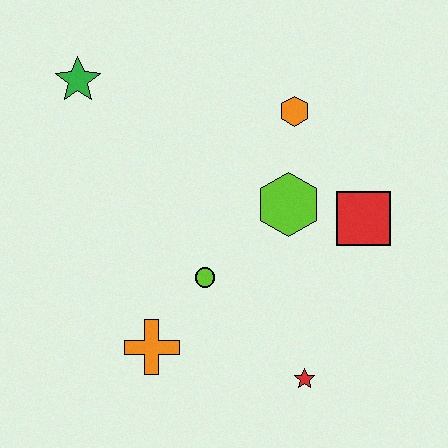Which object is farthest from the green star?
The red star is farthest from the green star.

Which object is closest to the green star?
The orange hexagon is closest to the green star.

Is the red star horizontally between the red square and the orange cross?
Yes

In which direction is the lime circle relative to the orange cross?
The lime circle is above the orange cross.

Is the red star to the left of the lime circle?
No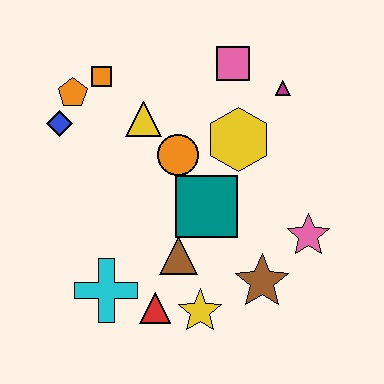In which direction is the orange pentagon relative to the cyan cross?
The orange pentagon is above the cyan cross.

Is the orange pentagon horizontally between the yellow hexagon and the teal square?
No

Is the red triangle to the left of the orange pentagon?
No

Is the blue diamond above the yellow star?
Yes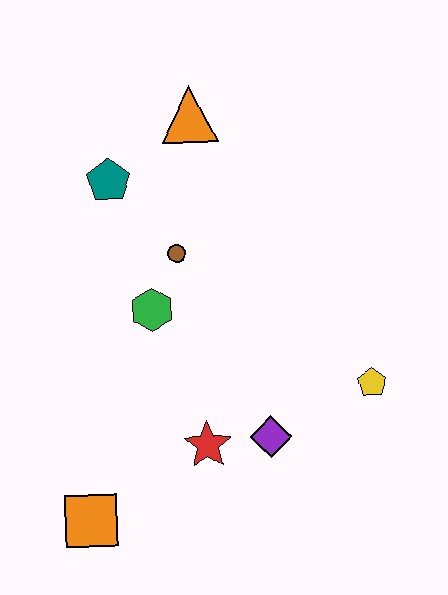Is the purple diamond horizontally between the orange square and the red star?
No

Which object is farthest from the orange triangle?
The orange square is farthest from the orange triangle.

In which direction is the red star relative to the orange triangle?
The red star is below the orange triangle.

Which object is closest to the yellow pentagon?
The purple diamond is closest to the yellow pentagon.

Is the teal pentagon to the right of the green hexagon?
No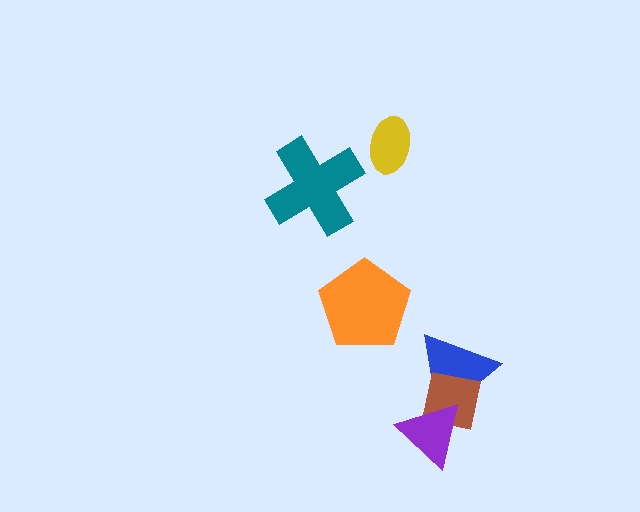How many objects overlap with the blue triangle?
2 objects overlap with the blue triangle.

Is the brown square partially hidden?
Yes, it is partially covered by another shape.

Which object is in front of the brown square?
The purple triangle is in front of the brown square.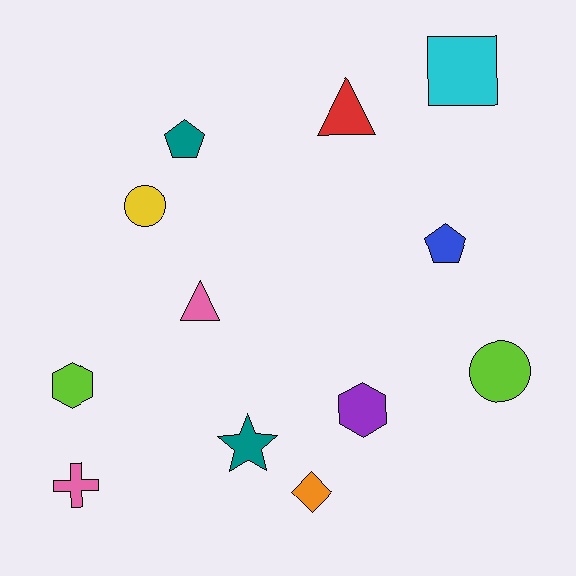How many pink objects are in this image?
There are 2 pink objects.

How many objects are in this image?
There are 12 objects.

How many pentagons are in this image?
There are 2 pentagons.